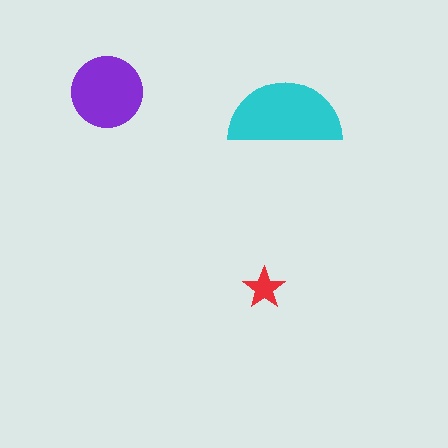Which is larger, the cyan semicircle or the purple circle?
The cyan semicircle.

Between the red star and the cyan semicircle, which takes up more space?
The cyan semicircle.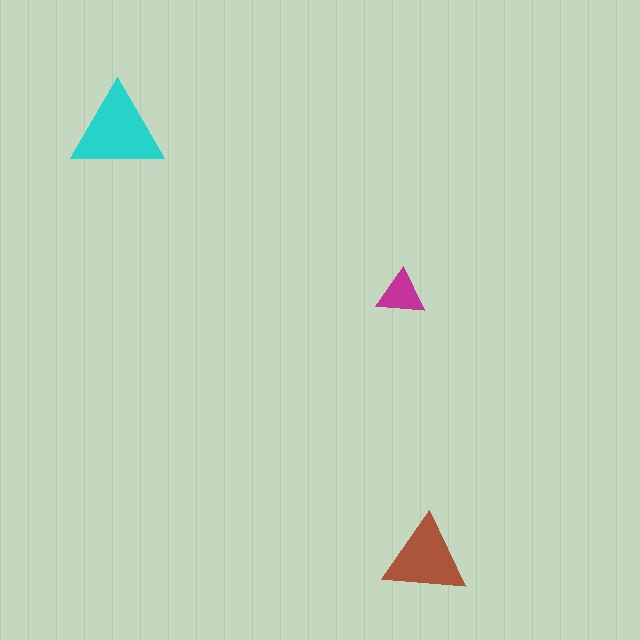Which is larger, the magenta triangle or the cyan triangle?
The cyan one.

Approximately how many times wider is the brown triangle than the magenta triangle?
About 1.5 times wider.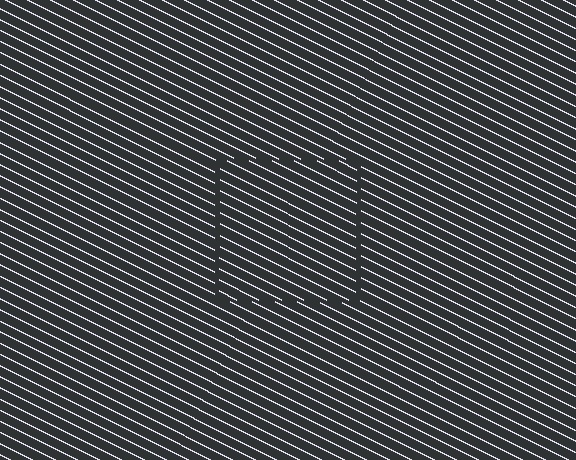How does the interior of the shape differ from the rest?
The interior of the shape contains the same grating, shifted by half a period — the contour is defined by the phase discontinuity where line-ends from the inner and outer gratings abut.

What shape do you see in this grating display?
An illusory square. The interior of the shape contains the same grating, shifted by half a period — the contour is defined by the phase discontinuity where line-ends from the inner and outer gratings abut.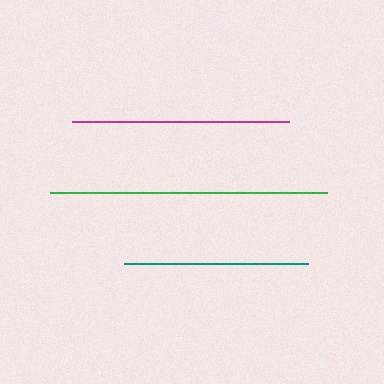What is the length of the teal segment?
The teal segment is approximately 184 pixels long.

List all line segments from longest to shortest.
From longest to shortest: green, magenta, teal.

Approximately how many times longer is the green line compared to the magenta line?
The green line is approximately 1.3 times the length of the magenta line.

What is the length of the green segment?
The green segment is approximately 277 pixels long.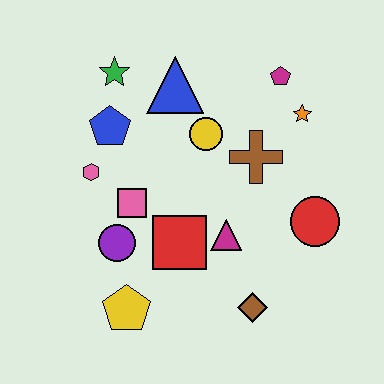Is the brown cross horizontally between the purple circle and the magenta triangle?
No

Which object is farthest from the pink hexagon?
The red circle is farthest from the pink hexagon.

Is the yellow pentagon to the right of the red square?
No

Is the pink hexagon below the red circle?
No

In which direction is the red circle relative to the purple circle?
The red circle is to the right of the purple circle.